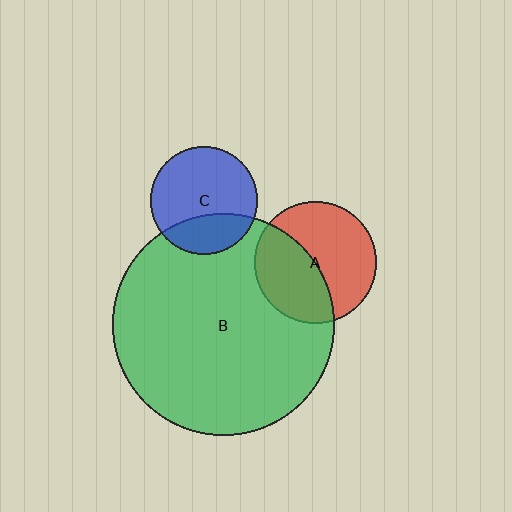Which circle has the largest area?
Circle B (green).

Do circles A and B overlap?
Yes.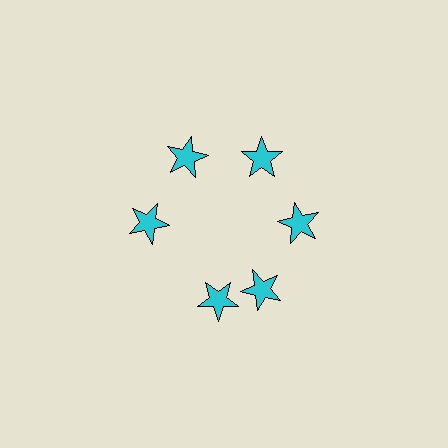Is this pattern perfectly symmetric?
No. The 6 cyan stars are arranged in a ring, but one element near the 7 o'clock position is rotated out of alignment along the ring, breaking the 6-fold rotational symmetry.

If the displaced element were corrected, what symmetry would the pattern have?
It would have 6-fold rotational symmetry — the pattern would map onto itself every 60 degrees.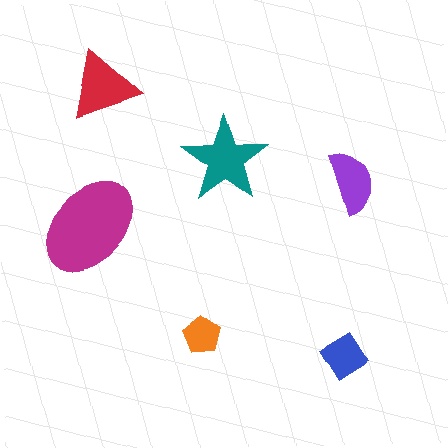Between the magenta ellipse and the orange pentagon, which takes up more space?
The magenta ellipse.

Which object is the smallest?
The orange pentagon.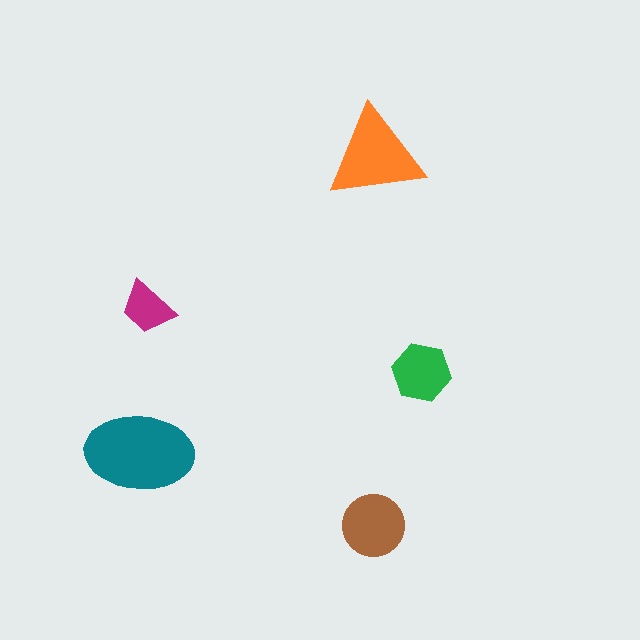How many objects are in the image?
There are 5 objects in the image.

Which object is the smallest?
The magenta trapezoid.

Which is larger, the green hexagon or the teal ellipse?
The teal ellipse.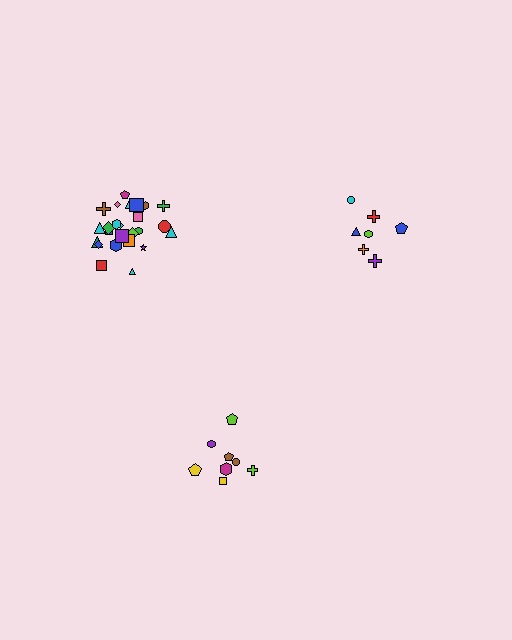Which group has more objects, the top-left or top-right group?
The top-left group.